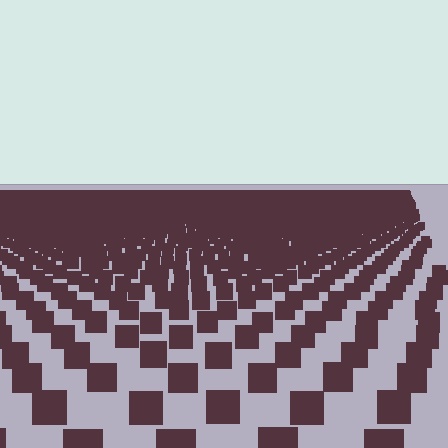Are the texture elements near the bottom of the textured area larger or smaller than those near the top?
Larger. Near the bottom, elements are closer to the viewer and appear at a bigger on-screen size.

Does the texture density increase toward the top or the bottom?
Density increases toward the top.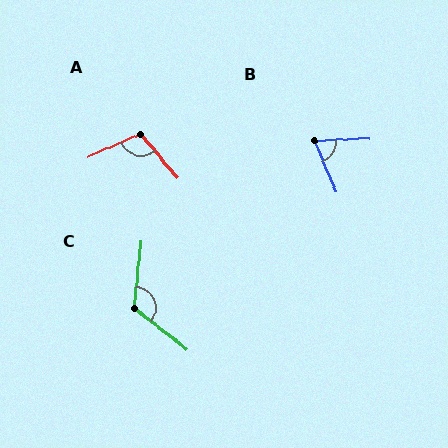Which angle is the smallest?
B, at approximately 70 degrees.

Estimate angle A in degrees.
Approximately 106 degrees.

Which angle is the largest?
C, at approximately 122 degrees.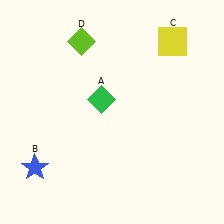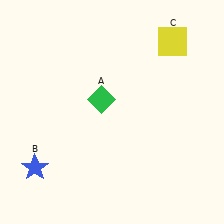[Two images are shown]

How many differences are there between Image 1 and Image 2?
There is 1 difference between the two images.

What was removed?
The lime diamond (D) was removed in Image 2.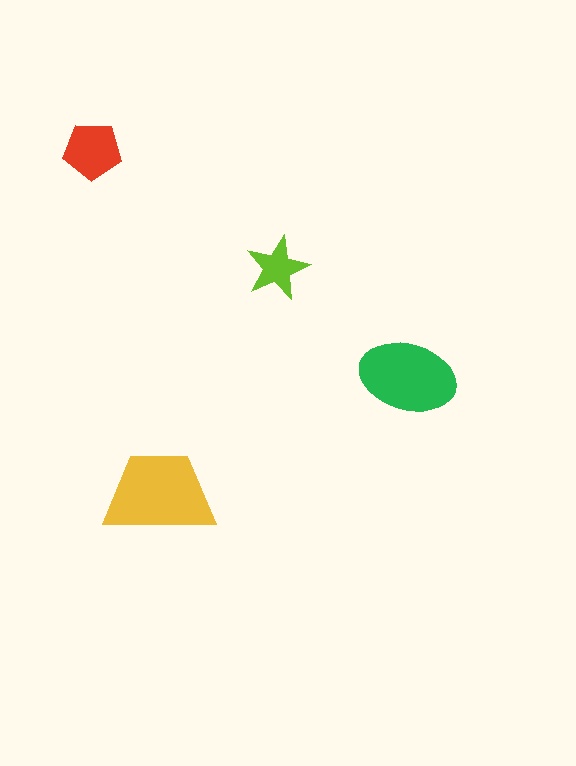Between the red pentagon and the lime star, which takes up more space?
The red pentagon.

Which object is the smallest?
The lime star.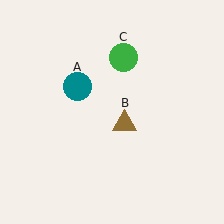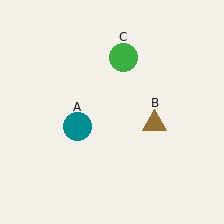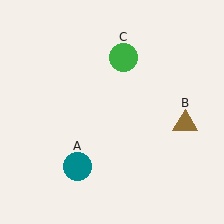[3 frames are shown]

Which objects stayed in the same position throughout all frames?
Green circle (object C) remained stationary.